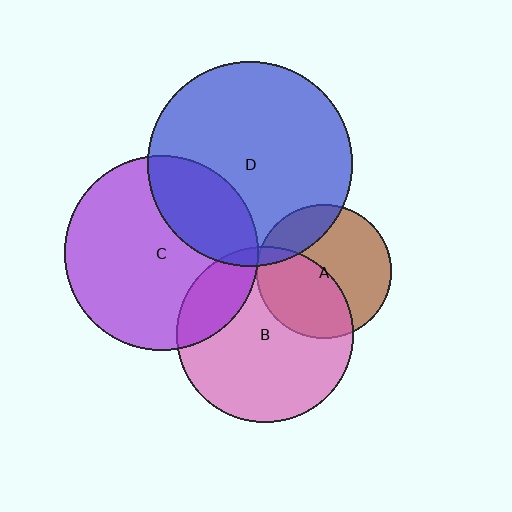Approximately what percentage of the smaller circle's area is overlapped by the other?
Approximately 5%.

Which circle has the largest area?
Circle D (blue).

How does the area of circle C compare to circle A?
Approximately 2.1 times.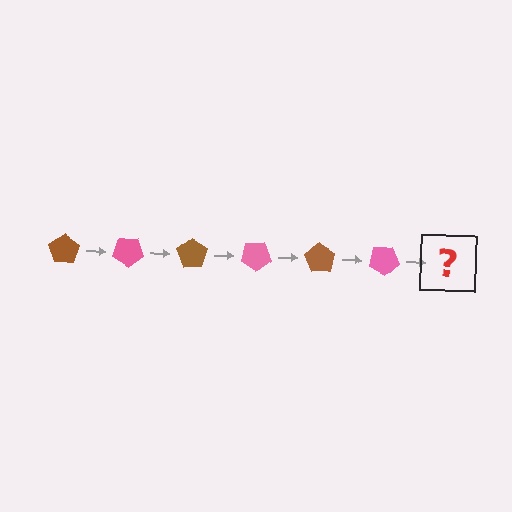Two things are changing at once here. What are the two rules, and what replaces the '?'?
The two rules are that it rotates 35 degrees each step and the color cycles through brown and pink. The '?' should be a brown pentagon, rotated 210 degrees from the start.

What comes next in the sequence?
The next element should be a brown pentagon, rotated 210 degrees from the start.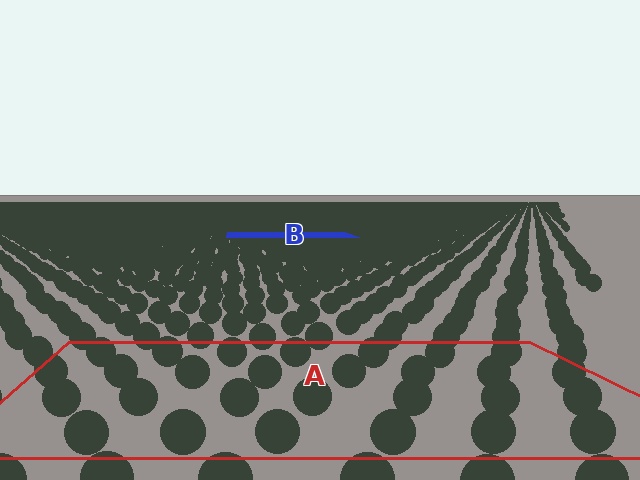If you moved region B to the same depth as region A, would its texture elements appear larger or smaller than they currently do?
They would appear larger. At a closer depth, the same texture elements are projected at a bigger on-screen size.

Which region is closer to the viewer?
Region A is closer. The texture elements there are larger and more spread out.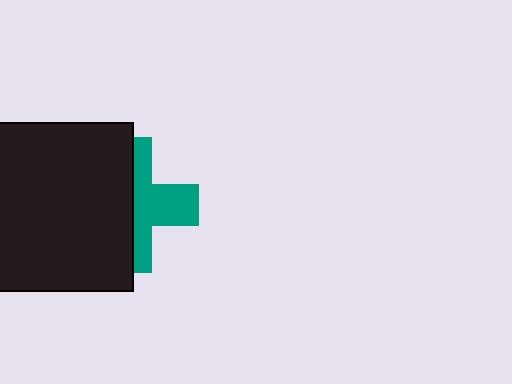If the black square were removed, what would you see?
You would see the complete teal cross.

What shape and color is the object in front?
The object in front is a black square.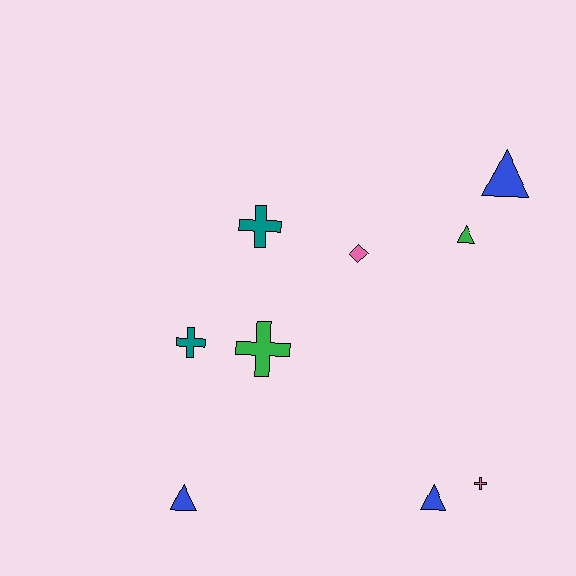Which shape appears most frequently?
Triangle, with 4 objects.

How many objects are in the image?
There are 9 objects.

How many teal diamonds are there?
There are no teal diamonds.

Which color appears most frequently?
Blue, with 3 objects.